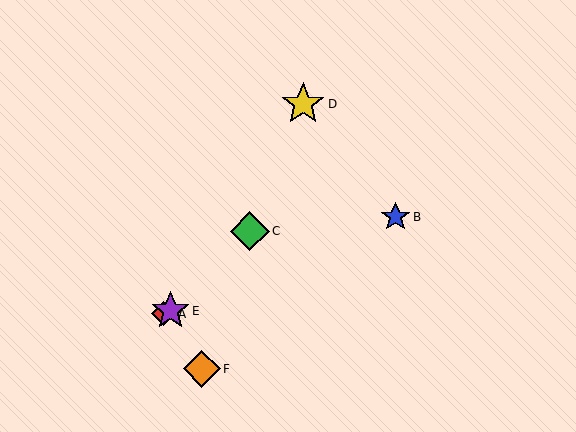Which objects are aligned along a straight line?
Objects A, B, E are aligned along a straight line.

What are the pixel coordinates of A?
Object A is at (163, 314).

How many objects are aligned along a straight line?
3 objects (A, B, E) are aligned along a straight line.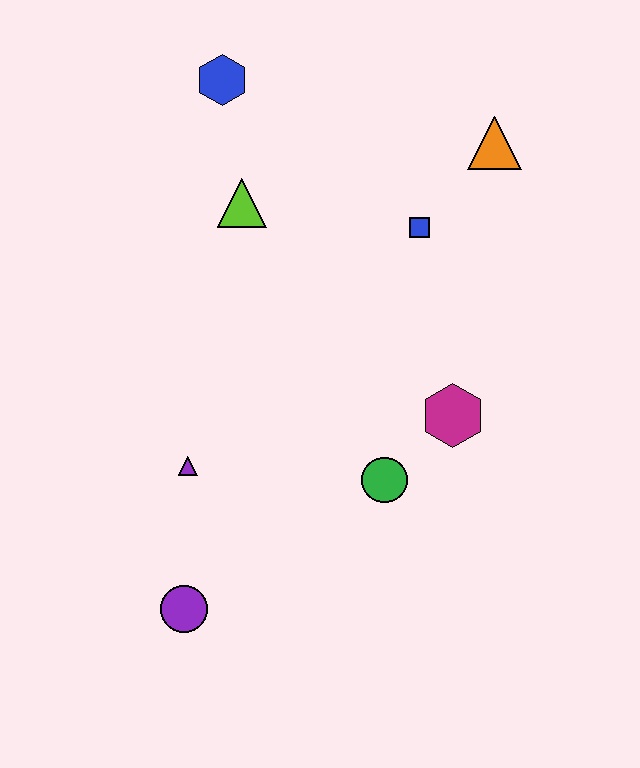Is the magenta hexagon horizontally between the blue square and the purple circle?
No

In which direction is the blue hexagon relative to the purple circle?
The blue hexagon is above the purple circle.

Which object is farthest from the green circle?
The blue hexagon is farthest from the green circle.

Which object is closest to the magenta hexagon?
The green circle is closest to the magenta hexagon.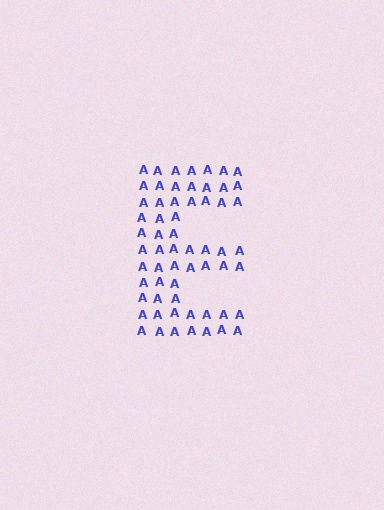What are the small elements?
The small elements are letter A's.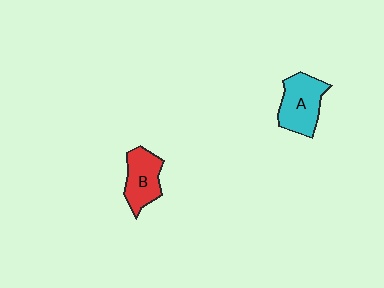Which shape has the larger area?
Shape A (cyan).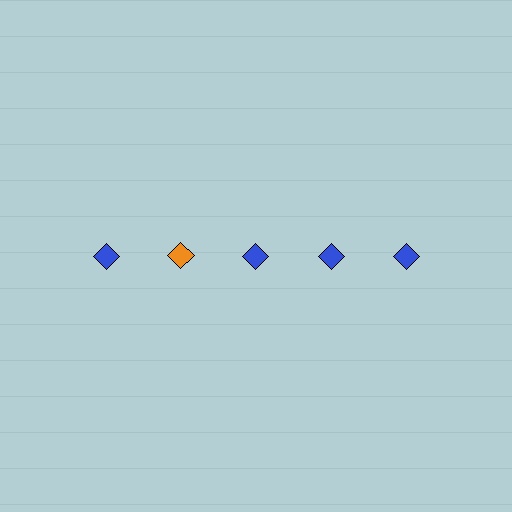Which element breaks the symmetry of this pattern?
The orange diamond in the top row, second from left column breaks the symmetry. All other shapes are blue diamonds.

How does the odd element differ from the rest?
It has a different color: orange instead of blue.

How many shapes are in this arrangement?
There are 5 shapes arranged in a grid pattern.